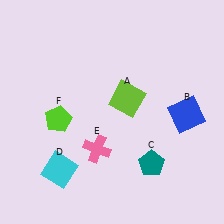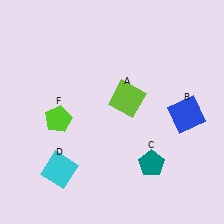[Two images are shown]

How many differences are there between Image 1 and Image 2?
There is 1 difference between the two images.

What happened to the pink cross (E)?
The pink cross (E) was removed in Image 2. It was in the bottom-left area of Image 1.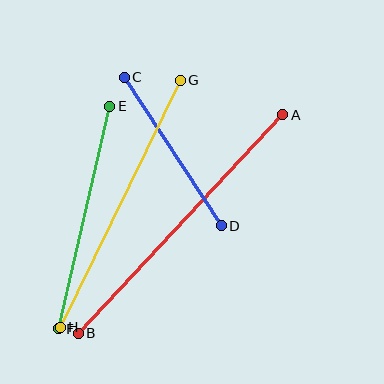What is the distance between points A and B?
The distance is approximately 299 pixels.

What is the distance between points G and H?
The distance is approximately 275 pixels.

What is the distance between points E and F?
The distance is approximately 228 pixels.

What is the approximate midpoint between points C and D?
The midpoint is at approximately (173, 151) pixels.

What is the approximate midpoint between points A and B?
The midpoint is at approximately (181, 224) pixels.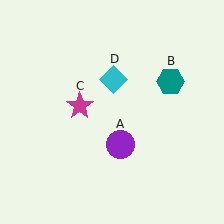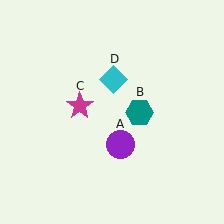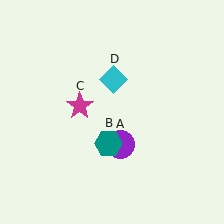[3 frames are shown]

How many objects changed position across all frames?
1 object changed position: teal hexagon (object B).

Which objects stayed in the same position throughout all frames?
Purple circle (object A) and magenta star (object C) and cyan diamond (object D) remained stationary.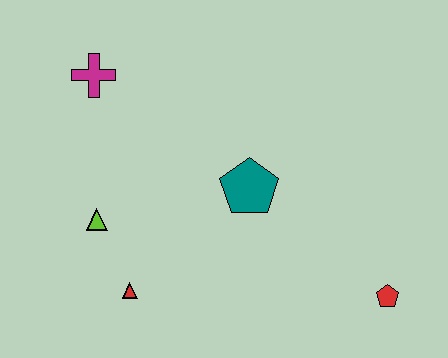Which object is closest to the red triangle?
The lime triangle is closest to the red triangle.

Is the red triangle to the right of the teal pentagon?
No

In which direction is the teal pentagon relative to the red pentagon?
The teal pentagon is to the left of the red pentagon.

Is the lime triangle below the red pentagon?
No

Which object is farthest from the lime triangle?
The red pentagon is farthest from the lime triangle.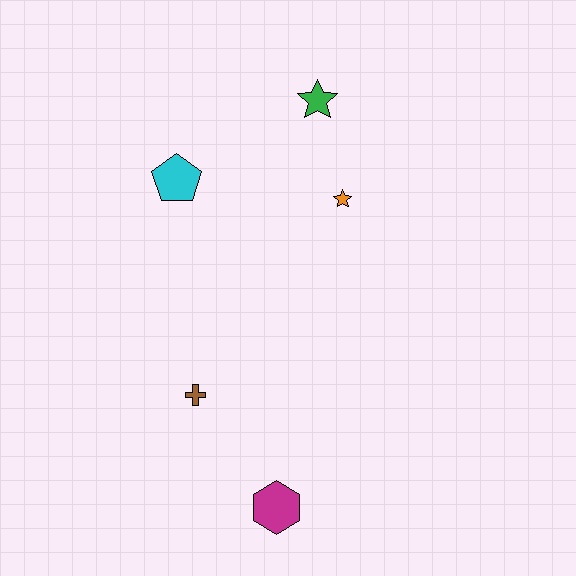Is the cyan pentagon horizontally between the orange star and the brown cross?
No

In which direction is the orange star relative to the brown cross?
The orange star is above the brown cross.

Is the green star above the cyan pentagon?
Yes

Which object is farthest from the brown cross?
The green star is farthest from the brown cross.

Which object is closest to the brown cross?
The magenta hexagon is closest to the brown cross.